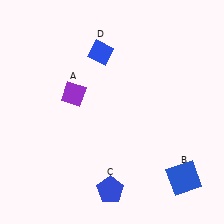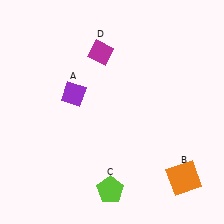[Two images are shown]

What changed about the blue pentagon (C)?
In Image 1, C is blue. In Image 2, it changed to lime.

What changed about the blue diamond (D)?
In Image 1, D is blue. In Image 2, it changed to magenta.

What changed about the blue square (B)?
In Image 1, B is blue. In Image 2, it changed to orange.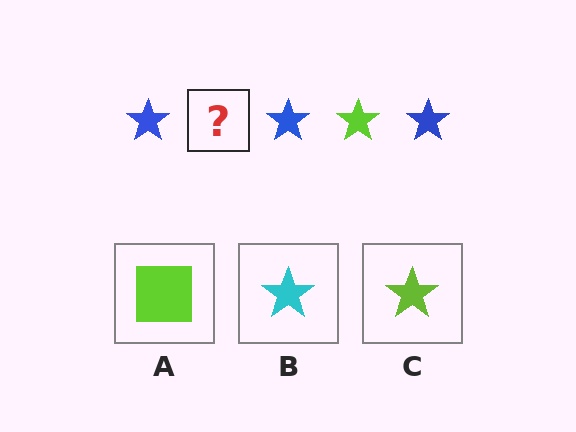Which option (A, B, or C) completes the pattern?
C.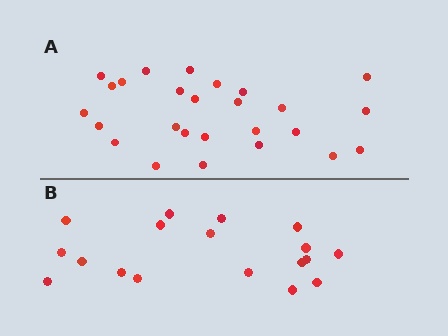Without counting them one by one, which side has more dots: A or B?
Region A (the top region) has more dots.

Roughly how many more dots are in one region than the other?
Region A has roughly 8 or so more dots than region B.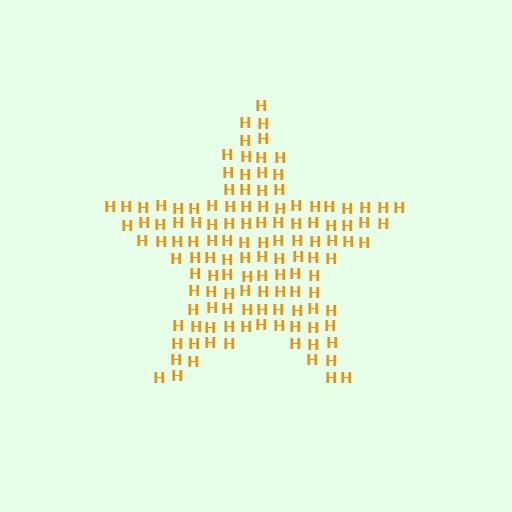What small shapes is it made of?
It is made of small letter H's.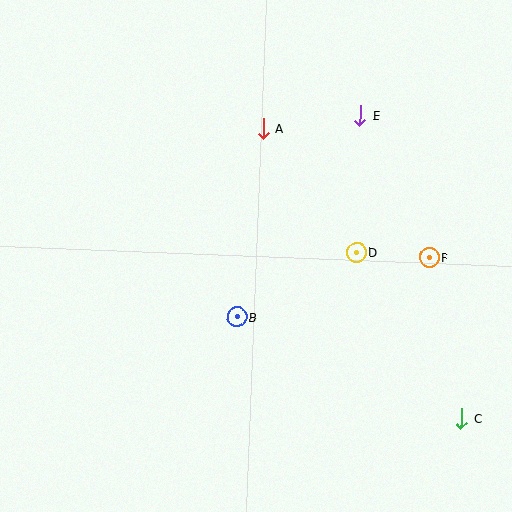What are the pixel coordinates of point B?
Point B is at (237, 317).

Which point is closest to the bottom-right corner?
Point C is closest to the bottom-right corner.